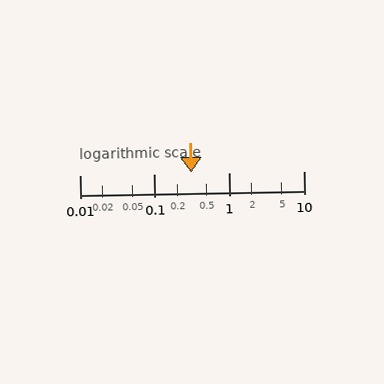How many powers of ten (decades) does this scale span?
The scale spans 3 decades, from 0.01 to 10.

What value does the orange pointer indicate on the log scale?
The pointer indicates approximately 0.31.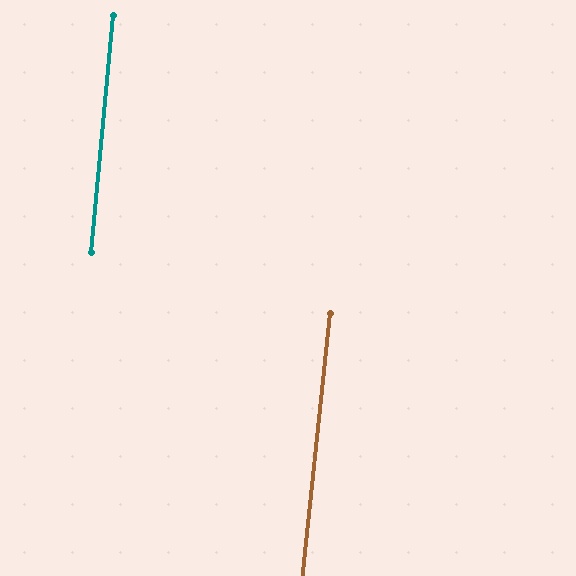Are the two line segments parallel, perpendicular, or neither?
Parallel — their directions differ by only 0.4°.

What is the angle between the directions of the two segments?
Approximately 0 degrees.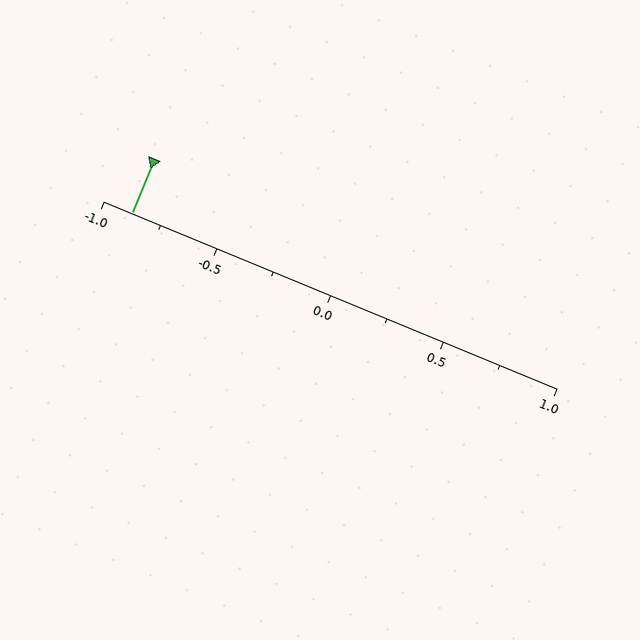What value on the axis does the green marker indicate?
The marker indicates approximately -0.88.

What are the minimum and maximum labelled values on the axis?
The axis runs from -1.0 to 1.0.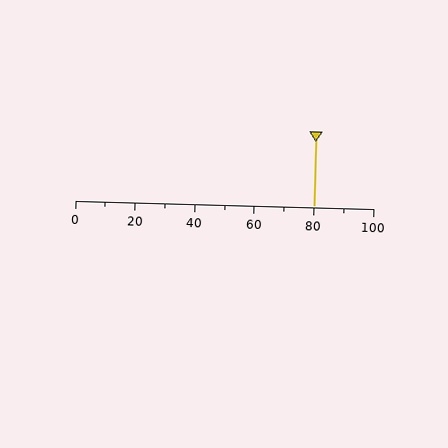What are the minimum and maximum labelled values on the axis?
The axis runs from 0 to 100.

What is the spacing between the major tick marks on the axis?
The major ticks are spaced 20 apart.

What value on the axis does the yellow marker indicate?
The marker indicates approximately 80.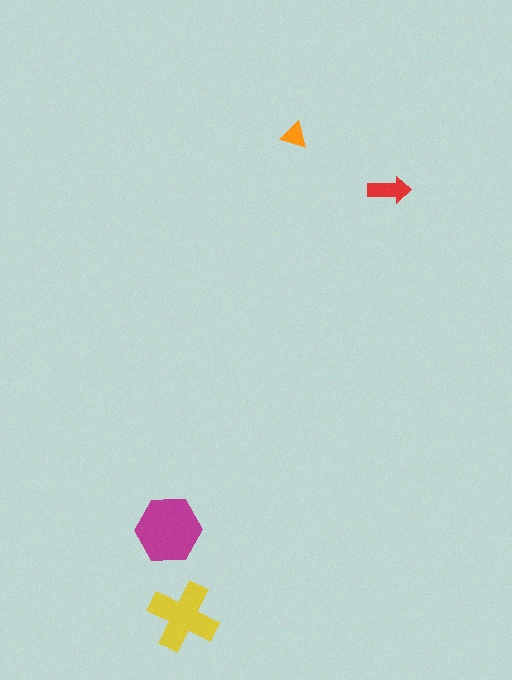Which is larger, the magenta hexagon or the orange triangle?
The magenta hexagon.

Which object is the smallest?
The orange triangle.